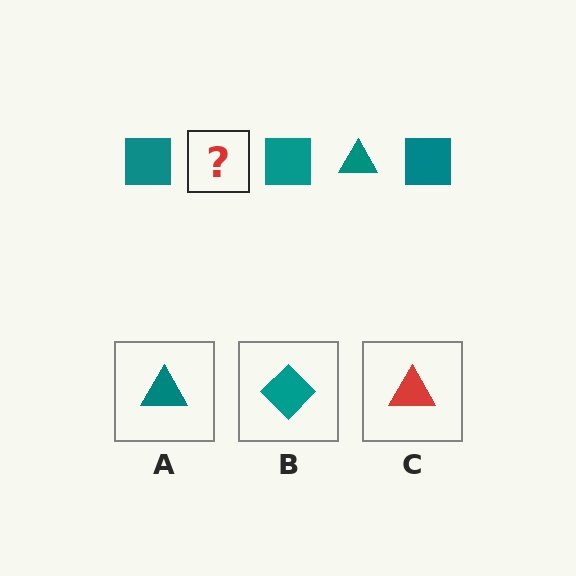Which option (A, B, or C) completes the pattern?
A.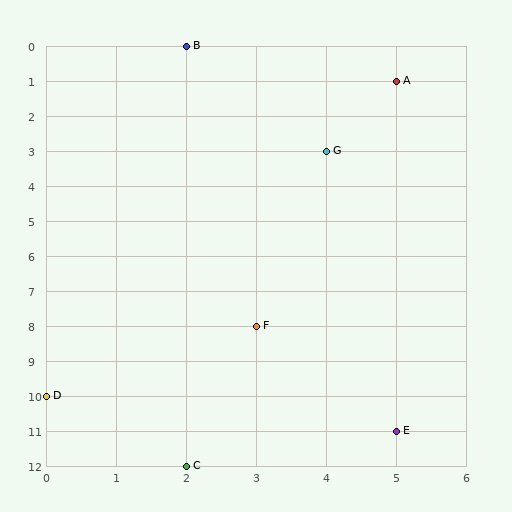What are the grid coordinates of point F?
Point F is at grid coordinates (3, 8).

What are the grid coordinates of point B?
Point B is at grid coordinates (2, 0).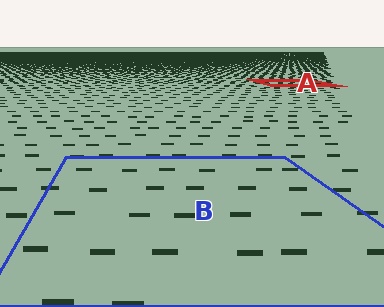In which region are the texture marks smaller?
The texture marks are smaller in region A, because it is farther away.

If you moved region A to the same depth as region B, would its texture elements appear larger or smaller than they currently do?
They would appear larger. At a closer depth, the same texture elements are projected at a bigger on-screen size.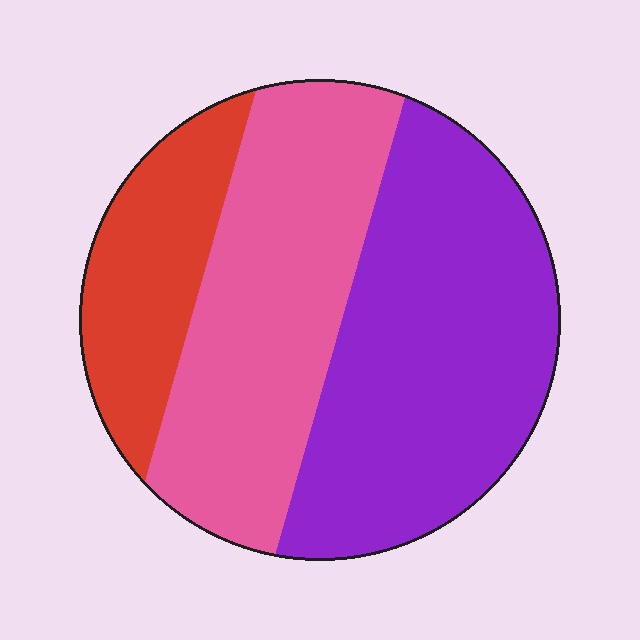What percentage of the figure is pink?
Pink takes up between a third and a half of the figure.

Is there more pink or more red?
Pink.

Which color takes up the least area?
Red, at roughly 20%.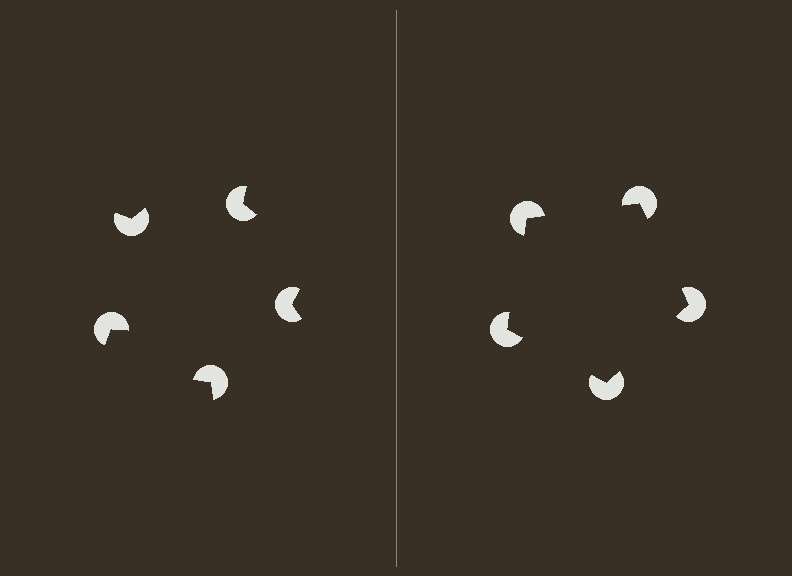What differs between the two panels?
The pac-man discs are positioned identically on both sides; only the wedge orientations differ. On the right they align to a pentagon; on the left they are misaligned.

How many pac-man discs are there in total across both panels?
10 — 5 on each side.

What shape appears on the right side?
An illusory pentagon.